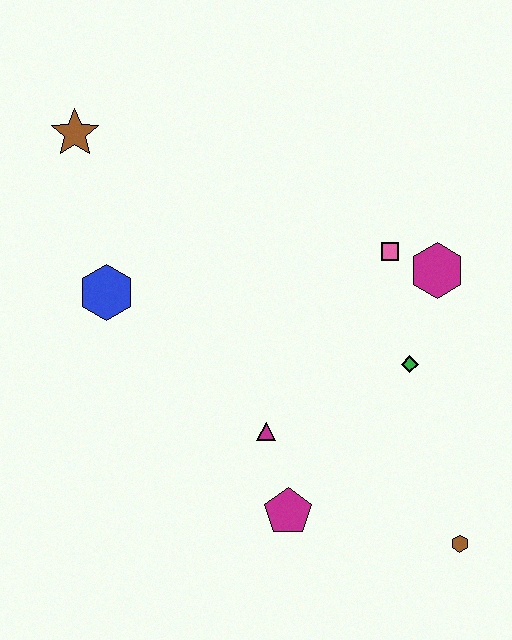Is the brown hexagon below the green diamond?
Yes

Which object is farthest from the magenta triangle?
The brown star is farthest from the magenta triangle.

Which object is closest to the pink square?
The magenta hexagon is closest to the pink square.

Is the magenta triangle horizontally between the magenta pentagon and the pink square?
No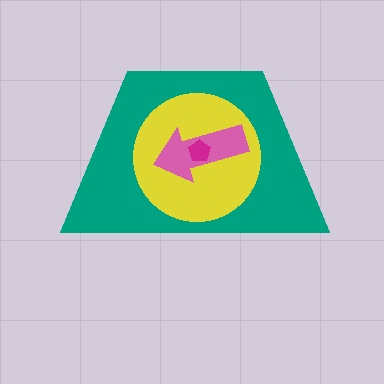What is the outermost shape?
The teal trapezoid.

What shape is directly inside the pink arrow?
The magenta pentagon.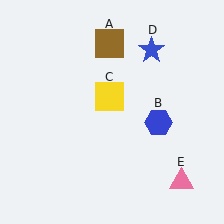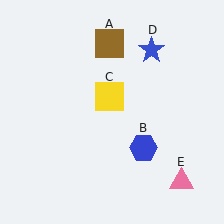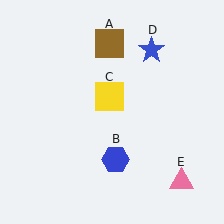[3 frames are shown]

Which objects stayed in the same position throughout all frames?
Brown square (object A) and yellow square (object C) and blue star (object D) and pink triangle (object E) remained stationary.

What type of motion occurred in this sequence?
The blue hexagon (object B) rotated clockwise around the center of the scene.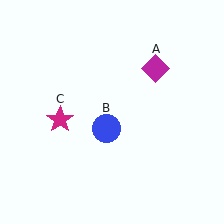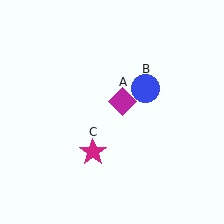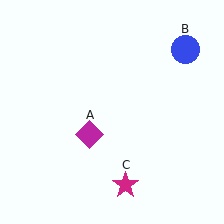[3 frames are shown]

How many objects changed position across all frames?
3 objects changed position: magenta diamond (object A), blue circle (object B), magenta star (object C).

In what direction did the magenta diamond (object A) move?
The magenta diamond (object A) moved down and to the left.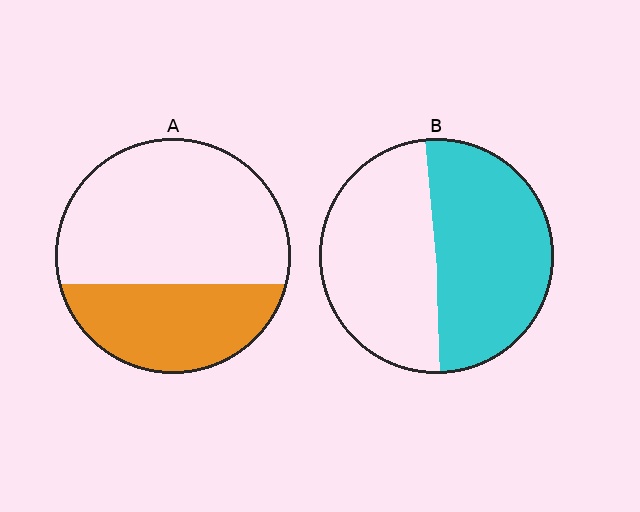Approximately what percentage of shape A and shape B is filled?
A is approximately 35% and B is approximately 50%.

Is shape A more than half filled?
No.